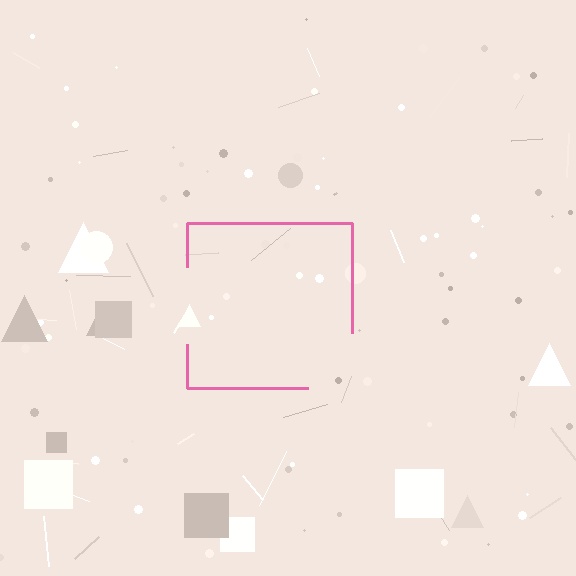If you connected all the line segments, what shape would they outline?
They would outline a square.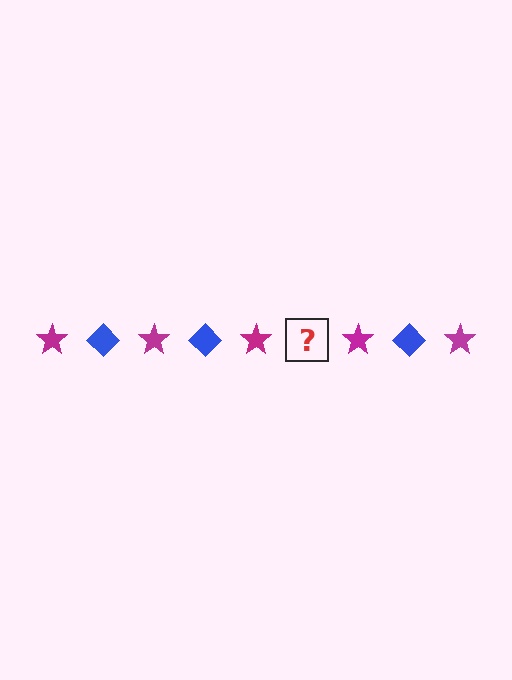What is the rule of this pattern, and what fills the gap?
The rule is that the pattern alternates between magenta star and blue diamond. The gap should be filled with a blue diamond.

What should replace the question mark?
The question mark should be replaced with a blue diamond.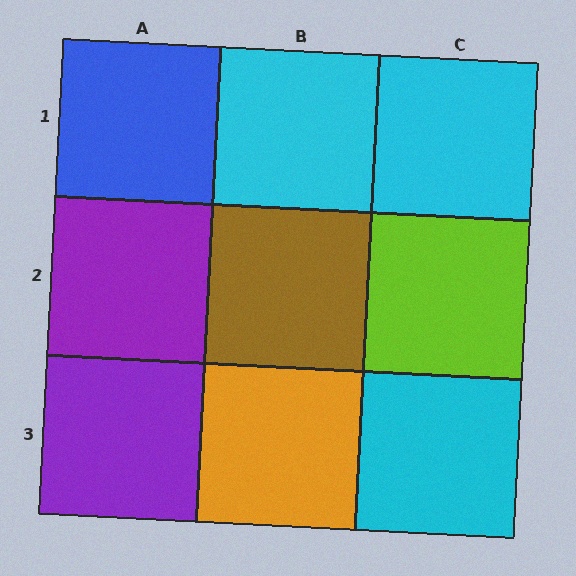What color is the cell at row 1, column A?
Blue.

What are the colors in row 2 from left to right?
Purple, brown, lime.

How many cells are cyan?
3 cells are cyan.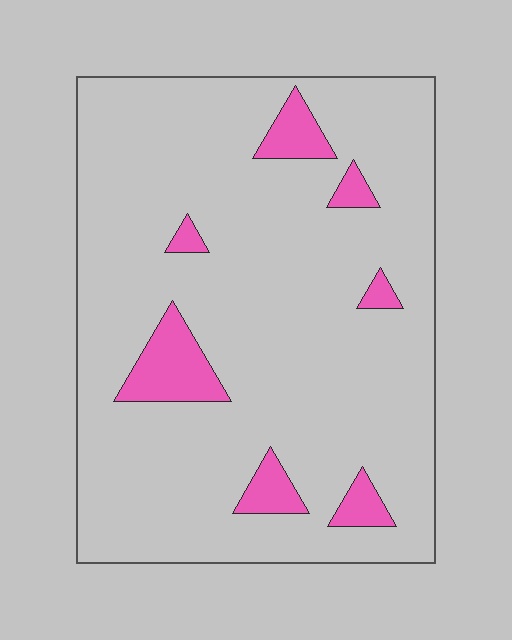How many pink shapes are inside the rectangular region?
7.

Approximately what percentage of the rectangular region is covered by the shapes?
Approximately 10%.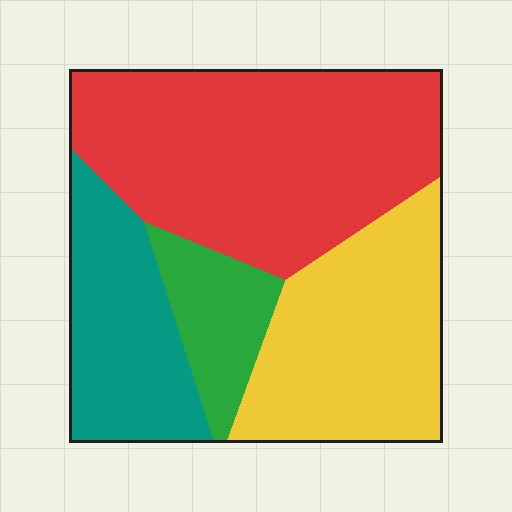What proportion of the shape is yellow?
Yellow takes up between a sixth and a third of the shape.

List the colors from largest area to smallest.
From largest to smallest: red, yellow, teal, green.